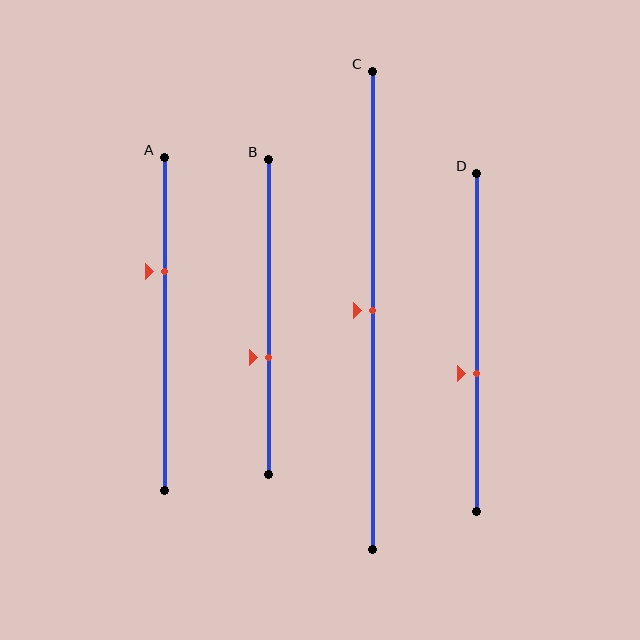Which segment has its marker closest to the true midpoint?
Segment C has its marker closest to the true midpoint.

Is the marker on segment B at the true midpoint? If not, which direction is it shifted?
No, the marker on segment B is shifted downward by about 13% of the segment length.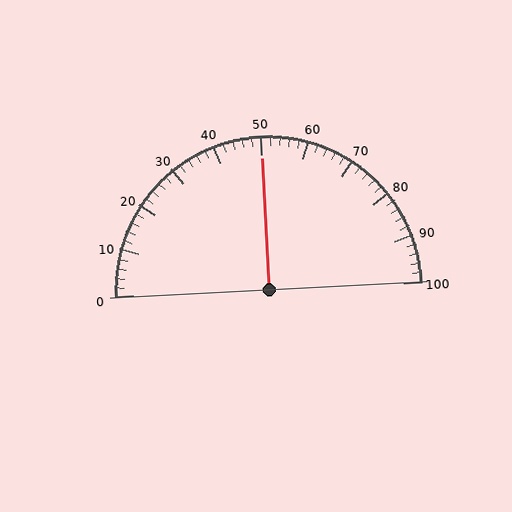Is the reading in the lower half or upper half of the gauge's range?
The reading is in the upper half of the range (0 to 100).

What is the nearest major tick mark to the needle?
The nearest major tick mark is 50.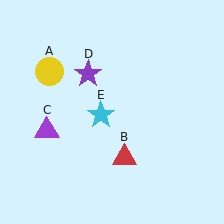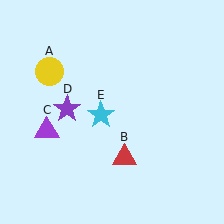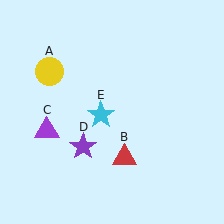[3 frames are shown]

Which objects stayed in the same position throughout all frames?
Yellow circle (object A) and red triangle (object B) and purple triangle (object C) and cyan star (object E) remained stationary.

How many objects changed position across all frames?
1 object changed position: purple star (object D).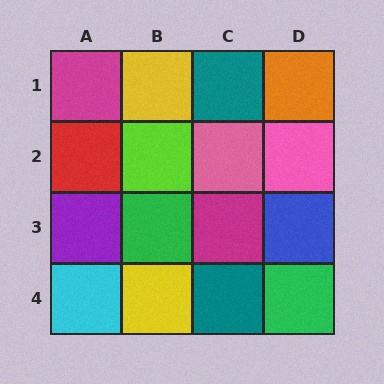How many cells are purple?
1 cell is purple.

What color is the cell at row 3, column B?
Green.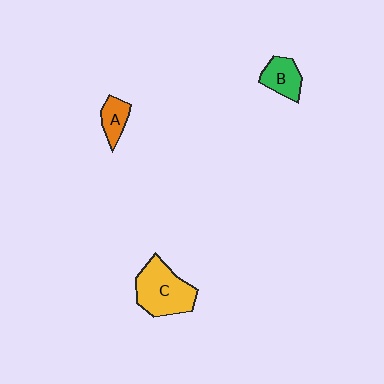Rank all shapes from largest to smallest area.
From largest to smallest: C (yellow), B (green), A (orange).